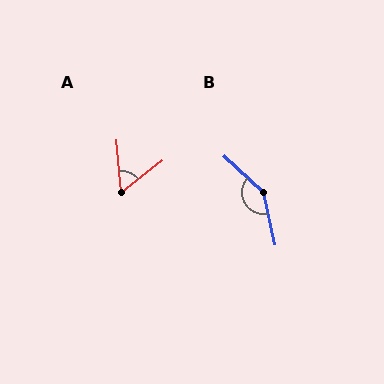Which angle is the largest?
B, at approximately 144 degrees.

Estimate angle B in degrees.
Approximately 144 degrees.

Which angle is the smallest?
A, at approximately 57 degrees.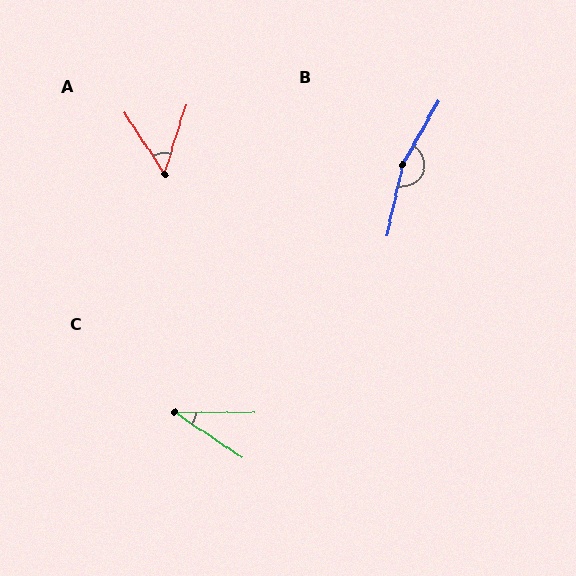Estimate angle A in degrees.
Approximately 51 degrees.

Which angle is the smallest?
C, at approximately 34 degrees.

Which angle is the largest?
B, at approximately 163 degrees.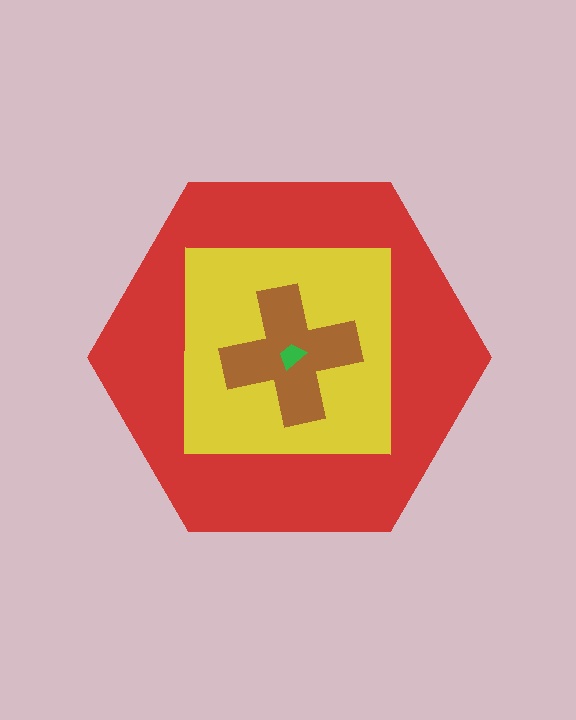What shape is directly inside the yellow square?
The brown cross.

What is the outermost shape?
The red hexagon.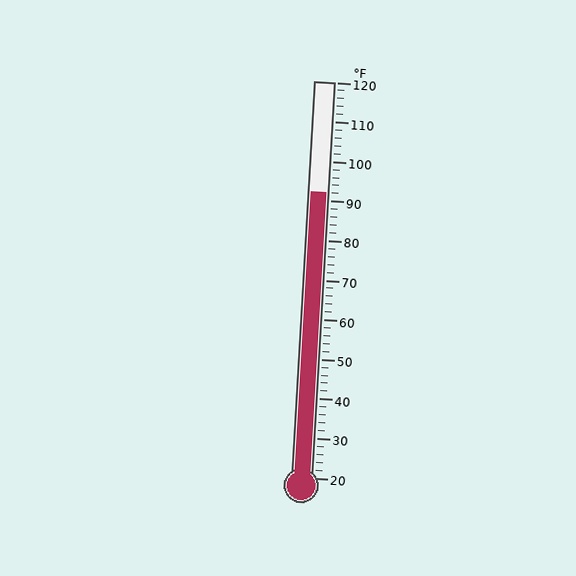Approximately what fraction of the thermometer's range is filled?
The thermometer is filled to approximately 70% of its range.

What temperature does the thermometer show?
The thermometer shows approximately 92°F.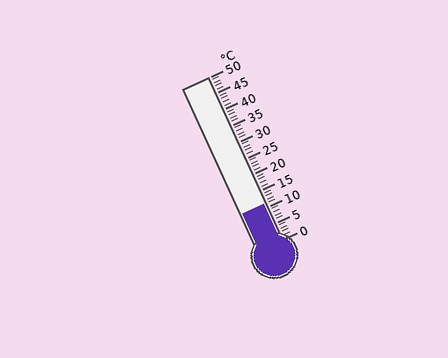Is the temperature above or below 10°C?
The temperature is above 10°C.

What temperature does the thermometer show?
The thermometer shows approximately 11°C.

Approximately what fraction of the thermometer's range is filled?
The thermometer is filled to approximately 20% of its range.